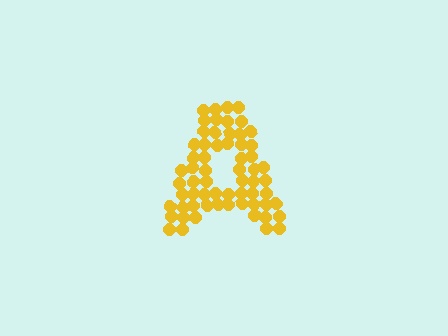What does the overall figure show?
The overall figure shows the letter A.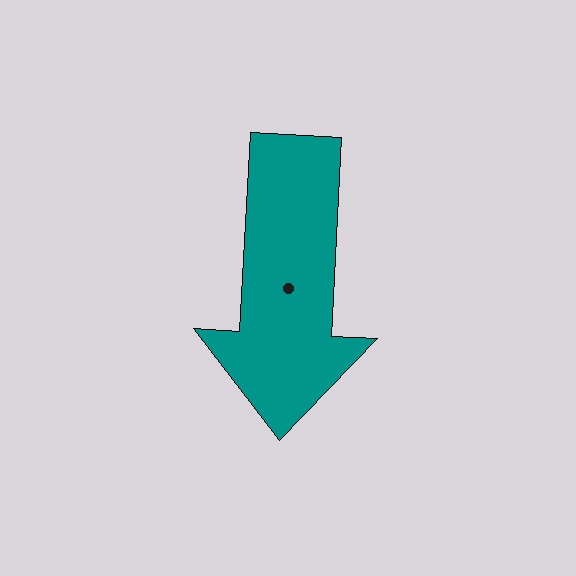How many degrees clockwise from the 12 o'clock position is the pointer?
Approximately 183 degrees.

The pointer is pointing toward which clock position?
Roughly 6 o'clock.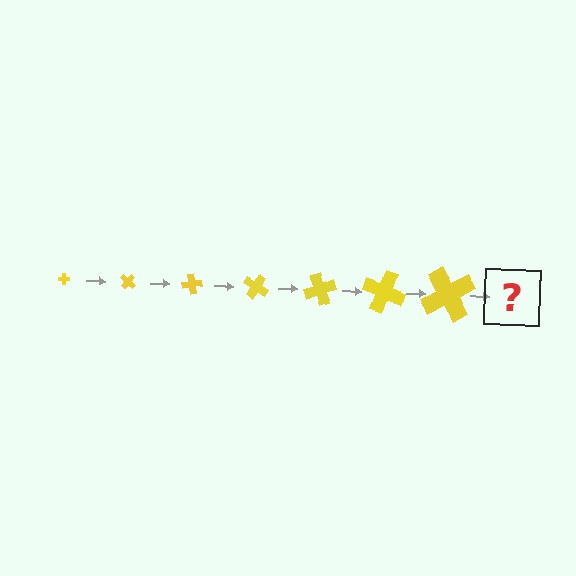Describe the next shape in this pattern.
It should be a cross, larger than the previous one and rotated 280 degrees from the start.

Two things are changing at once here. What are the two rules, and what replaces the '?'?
The two rules are that the cross grows larger each step and it rotates 40 degrees each step. The '?' should be a cross, larger than the previous one and rotated 280 degrees from the start.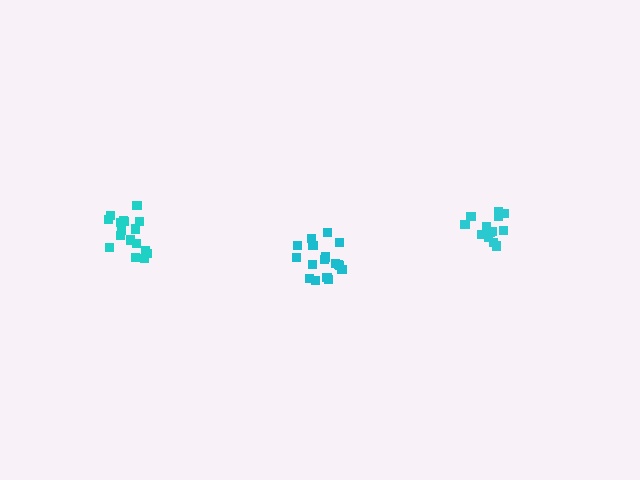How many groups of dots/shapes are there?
There are 3 groups.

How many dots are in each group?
Group 1: 17 dots, Group 2: 17 dots, Group 3: 14 dots (48 total).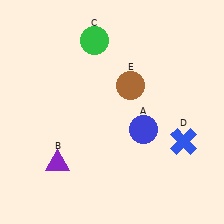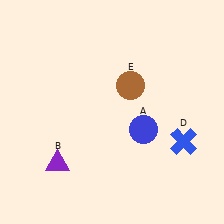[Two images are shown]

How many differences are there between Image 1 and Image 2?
There is 1 difference between the two images.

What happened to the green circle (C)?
The green circle (C) was removed in Image 2. It was in the top-left area of Image 1.